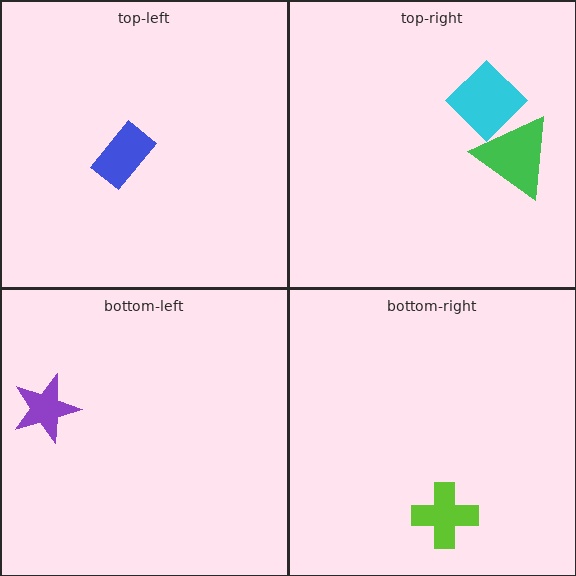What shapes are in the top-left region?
The blue rectangle.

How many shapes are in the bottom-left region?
1.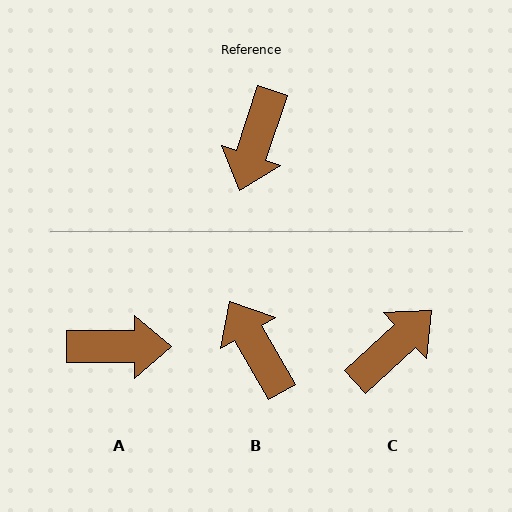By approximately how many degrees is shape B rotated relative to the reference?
Approximately 131 degrees clockwise.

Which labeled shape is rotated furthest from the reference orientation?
C, about 152 degrees away.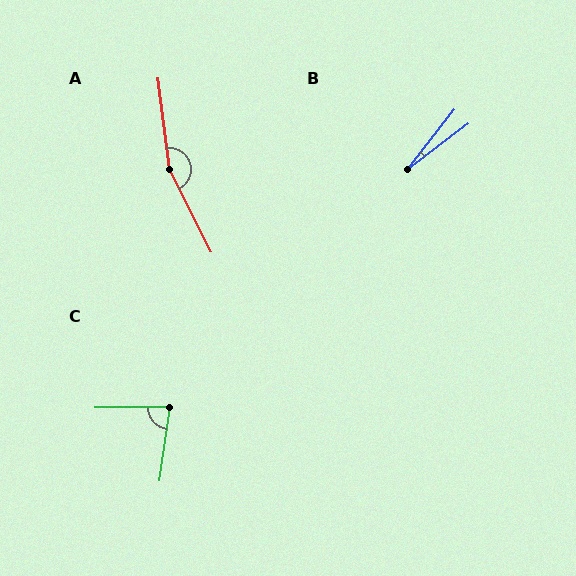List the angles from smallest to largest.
B (15°), C (81°), A (160°).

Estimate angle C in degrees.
Approximately 81 degrees.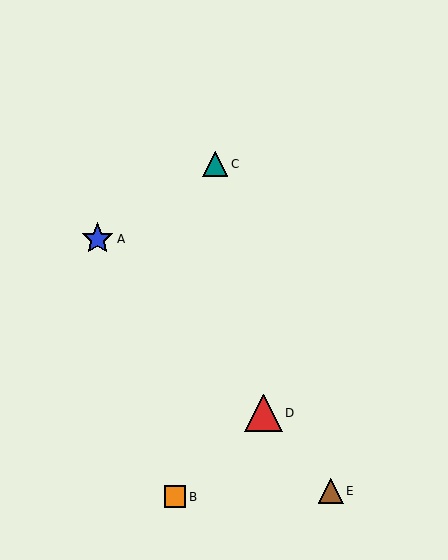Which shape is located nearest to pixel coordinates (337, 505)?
The brown triangle (labeled E) at (331, 491) is nearest to that location.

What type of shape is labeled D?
Shape D is a red triangle.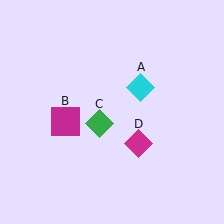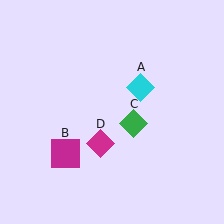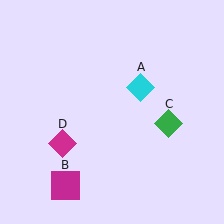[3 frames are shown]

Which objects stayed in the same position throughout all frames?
Cyan diamond (object A) remained stationary.